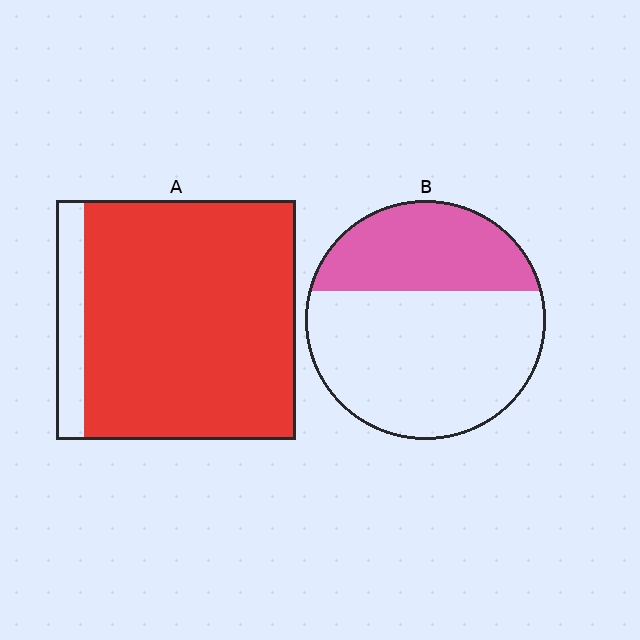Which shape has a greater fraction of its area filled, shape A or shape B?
Shape A.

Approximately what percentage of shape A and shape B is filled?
A is approximately 90% and B is approximately 35%.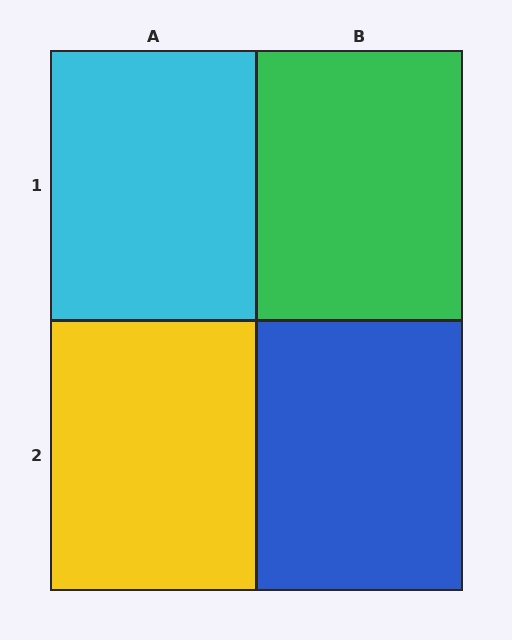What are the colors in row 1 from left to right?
Cyan, green.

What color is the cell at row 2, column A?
Yellow.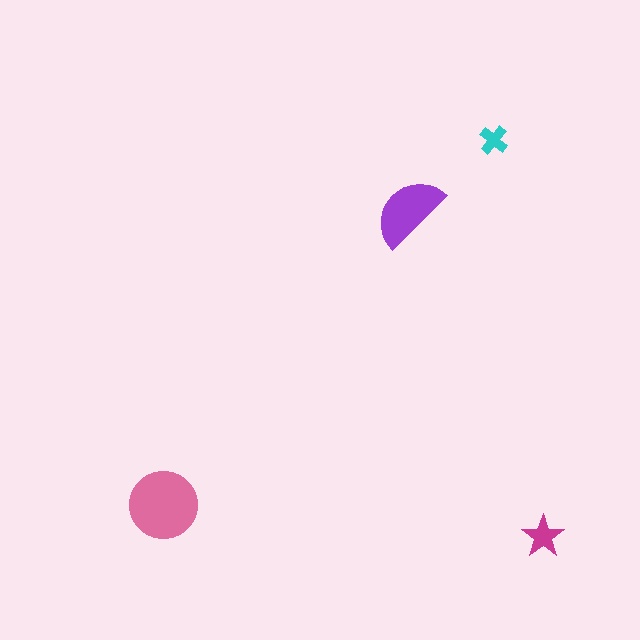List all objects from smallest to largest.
The cyan cross, the magenta star, the purple semicircle, the pink circle.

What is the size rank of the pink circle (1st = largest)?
1st.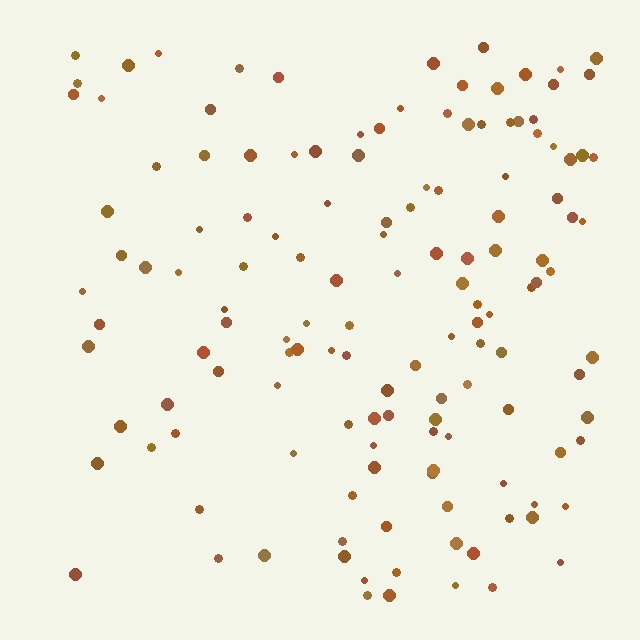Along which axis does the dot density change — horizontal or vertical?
Horizontal.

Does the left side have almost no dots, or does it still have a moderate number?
Still a moderate number, just noticeably fewer than the right.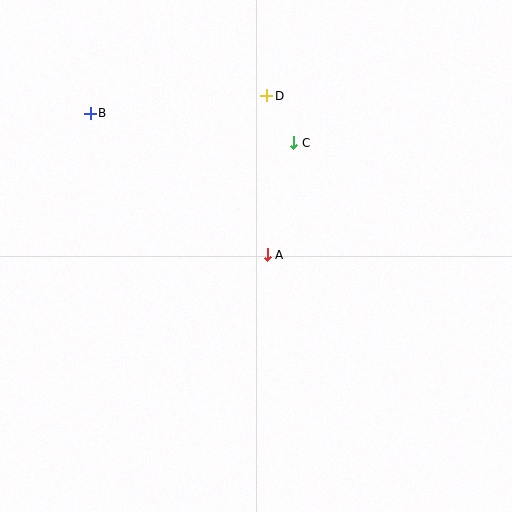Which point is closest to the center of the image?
Point A at (267, 255) is closest to the center.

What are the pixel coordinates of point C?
Point C is at (294, 143).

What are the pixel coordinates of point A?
Point A is at (267, 255).